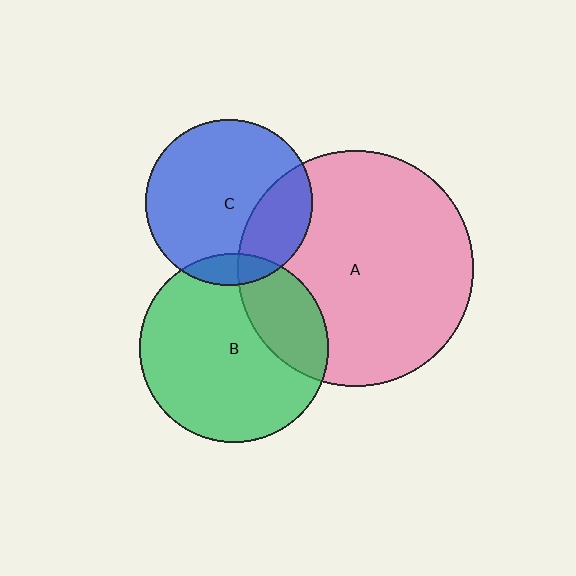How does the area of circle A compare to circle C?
Approximately 2.0 times.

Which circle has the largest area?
Circle A (pink).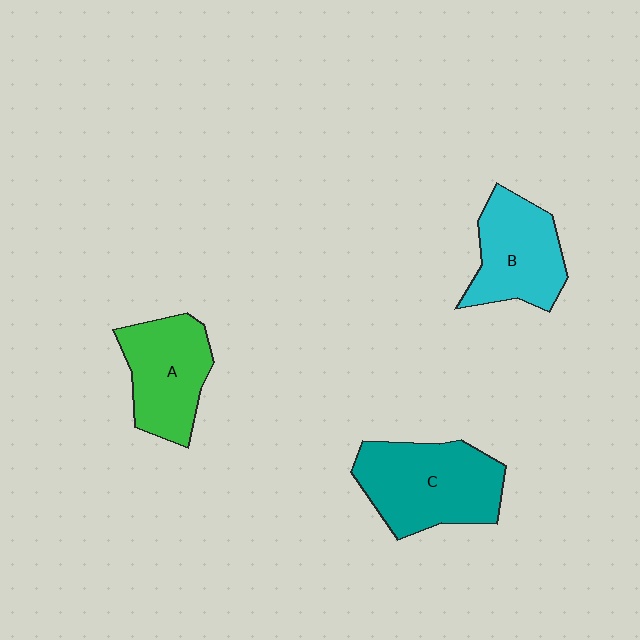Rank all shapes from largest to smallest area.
From largest to smallest: C (teal), A (green), B (cyan).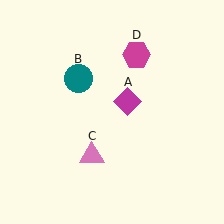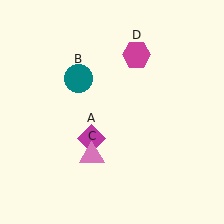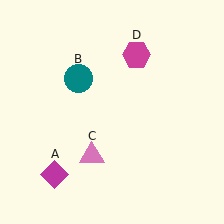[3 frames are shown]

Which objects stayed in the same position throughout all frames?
Teal circle (object B) and pink triangle (object C) and magenta hexagon (object D) remained stationary.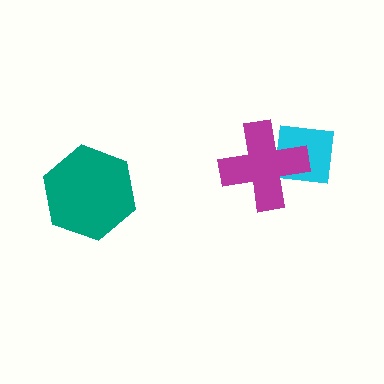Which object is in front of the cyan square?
The magenta cross is in front of the cyan square.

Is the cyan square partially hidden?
Yes, it is partially covered by another shape.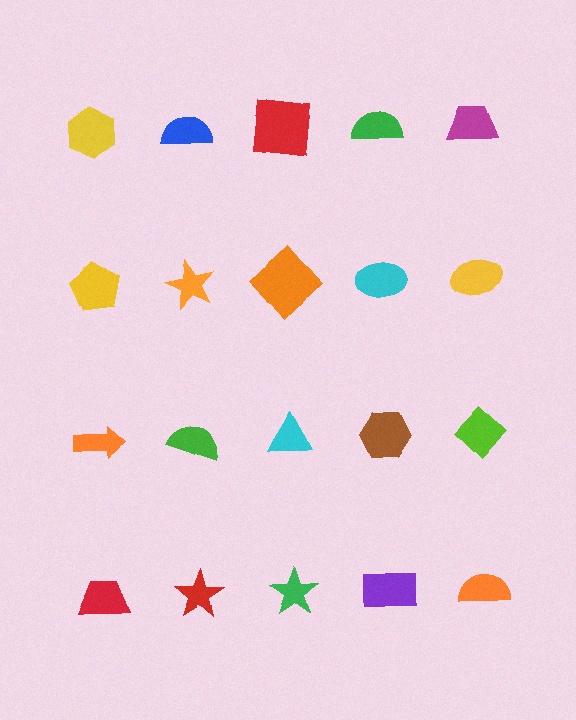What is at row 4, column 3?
A green star.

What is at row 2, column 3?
An orange diamond.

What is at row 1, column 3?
A red square.